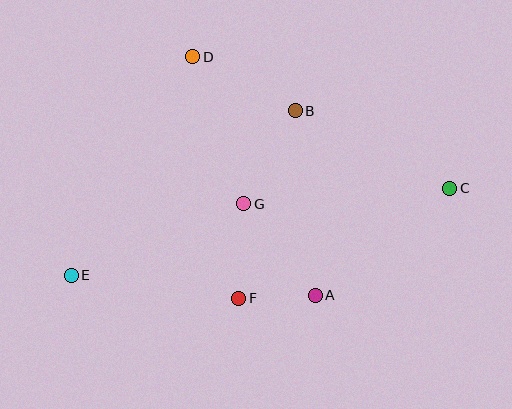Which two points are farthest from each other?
Points C and E are farthest from each other.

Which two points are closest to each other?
Points A and F are closest to each other.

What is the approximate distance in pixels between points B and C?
The distance between B and C is approximately 173 pixels.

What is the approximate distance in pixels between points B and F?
The distance between B and F is approximately 196 pixels.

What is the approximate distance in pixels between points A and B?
The distance between A and B is approximately 186 pixels.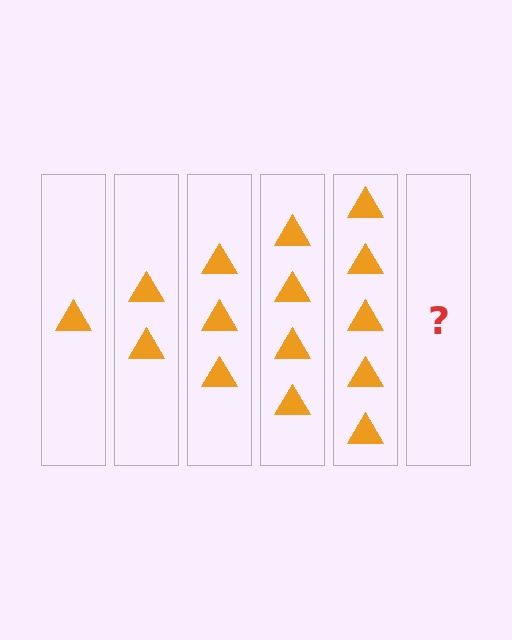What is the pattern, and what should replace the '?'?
The pattern is that each step adds one more triangle. The '?' should be 6 triangles.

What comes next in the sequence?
The next element should be 6 triangles.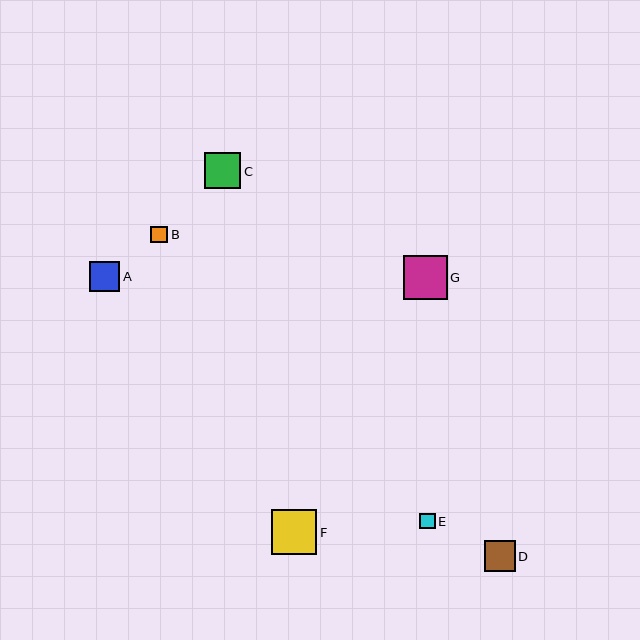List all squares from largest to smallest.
From largest to smallest: F, G, C, D, A, B, E.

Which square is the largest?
Square F is the largest with a size of approximately 45 pixels.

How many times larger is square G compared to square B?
Square G is approximately 2.6 times the size of square B.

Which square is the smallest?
Square E is the smallest with a size of approximately 15 pixels.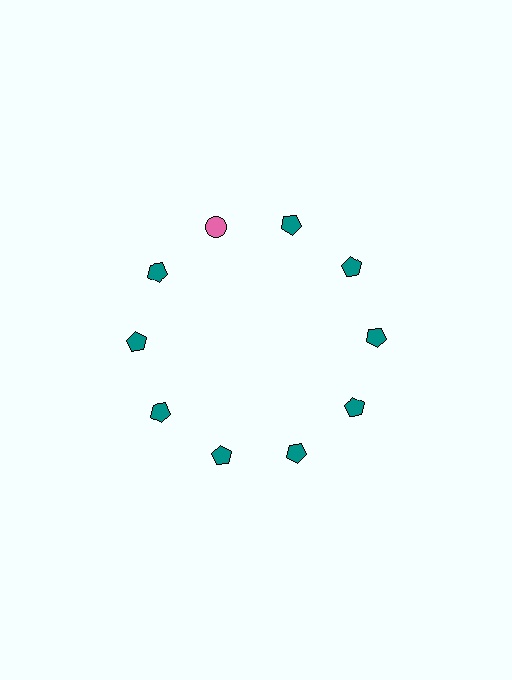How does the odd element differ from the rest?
It differs in both color (pink instead of teal) and shape (circle instead of pentagon).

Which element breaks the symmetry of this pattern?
The pink circle at roughly the 11 o'clock position breaks the symmetry. All other shapes are teal pentagons.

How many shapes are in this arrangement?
There are 10 shapes arranged in a ring pattern.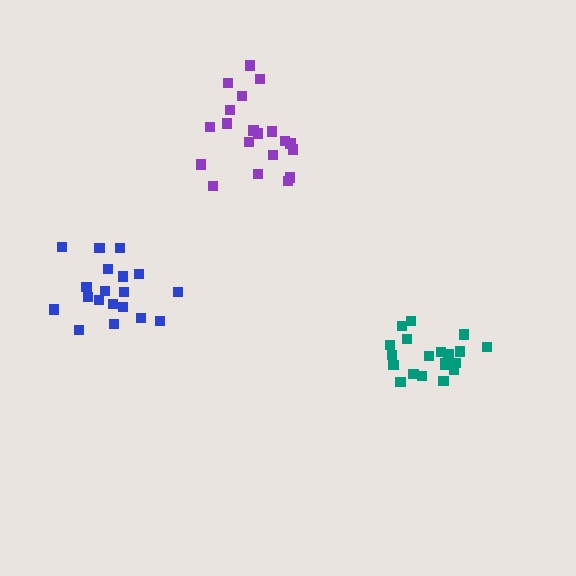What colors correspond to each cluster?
The clusters are colored: blue, purple, teal.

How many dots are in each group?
Group 1: 19 dots, Group 2: 20 dots, Group 3: 20 dots (59 total).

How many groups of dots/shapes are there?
There are 3 groups.